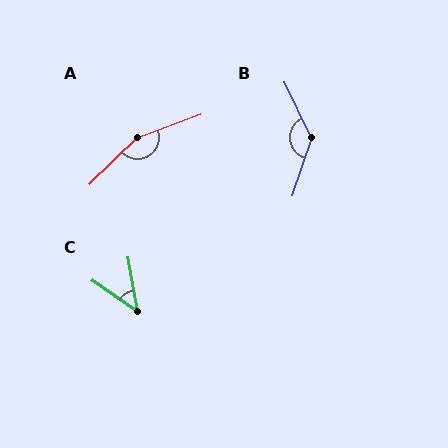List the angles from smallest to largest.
C (46°), B (136°), A (156°).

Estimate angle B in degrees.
Approximately 136 degrees.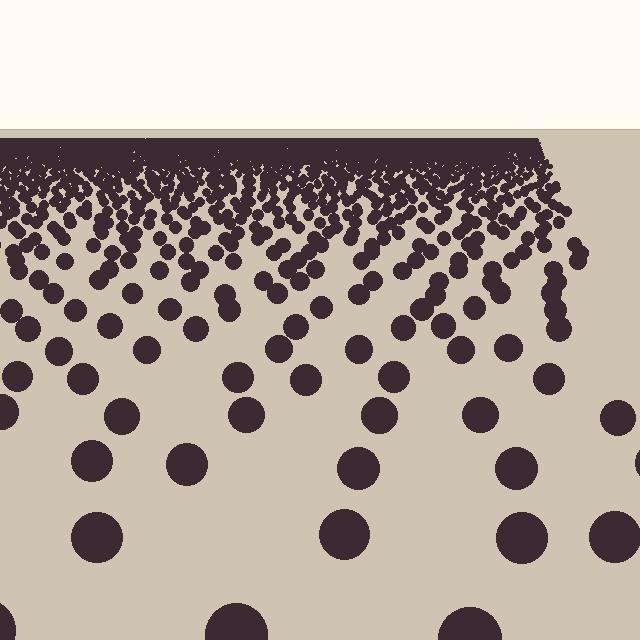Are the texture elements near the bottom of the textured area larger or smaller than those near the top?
Larger. Near the bottom, elements are closer to the viewer and appear at a bigger on-screen size.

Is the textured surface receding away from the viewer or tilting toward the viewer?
The surface is receding away from the viewer. Texture elements get smaller and denser toward the top.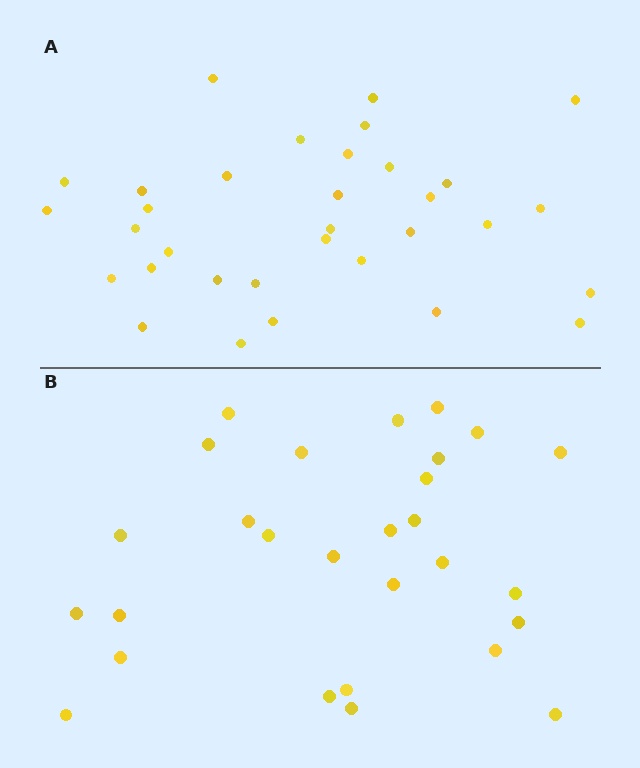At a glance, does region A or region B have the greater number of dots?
Region A (the top region) has more dots.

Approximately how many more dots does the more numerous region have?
Region A has about 5 more dots than region B.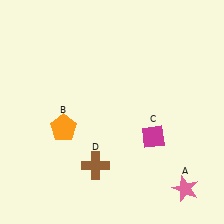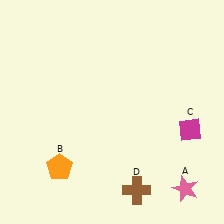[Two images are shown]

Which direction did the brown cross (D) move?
The brown cross (D) moved right.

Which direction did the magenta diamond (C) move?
The magenta diamond (C) moved right.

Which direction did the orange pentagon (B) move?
The orange pentagon (B) moved down.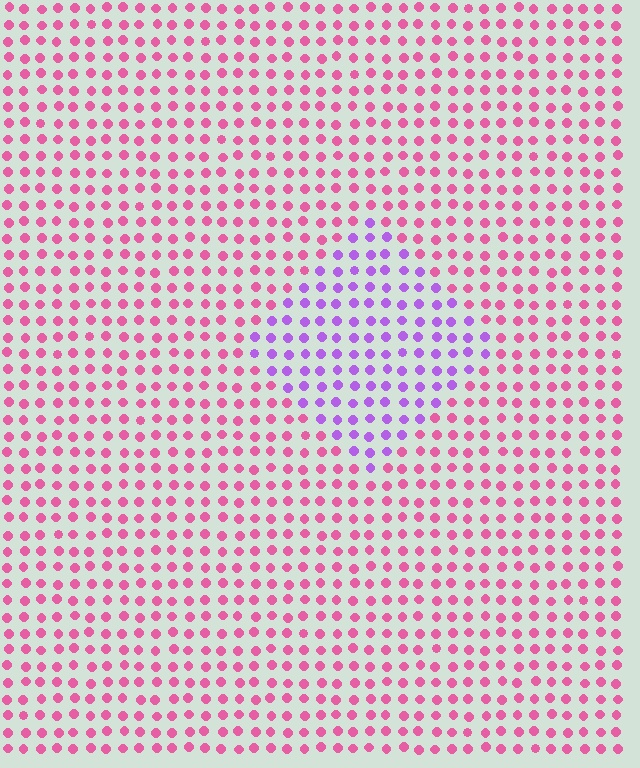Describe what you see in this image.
The image is filled with small pink elements in a uniform arrangement. A diamond-shaped region is visible where the elements are tinted to a slightly different hue, forming a subtle color boundary.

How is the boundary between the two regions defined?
The boundary is defined purely by a slight shift in hue (about 51 degrees). Spacing, size, and orientation are identical on both sides.